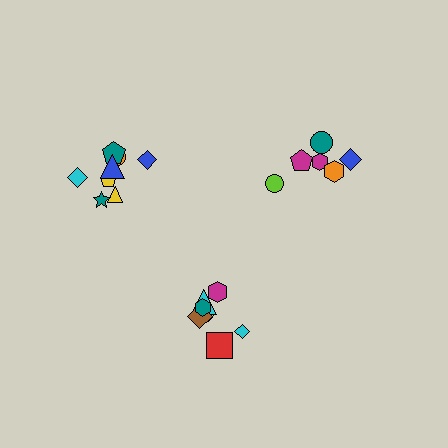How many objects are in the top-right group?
There are 6 objects.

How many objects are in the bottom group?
There are 7 objects.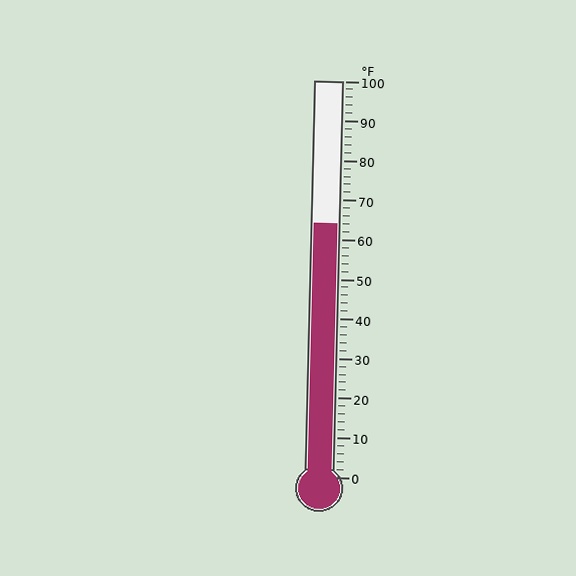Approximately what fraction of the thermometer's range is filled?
The thermometer is filled to approximately 65% of its range.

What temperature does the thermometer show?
The thermometer shows approximately 64°F.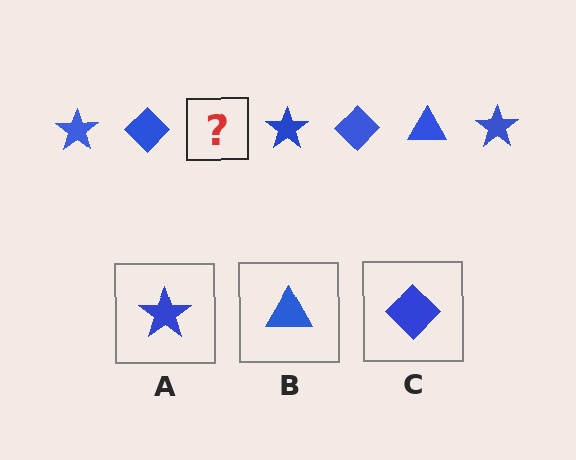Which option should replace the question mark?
Option B.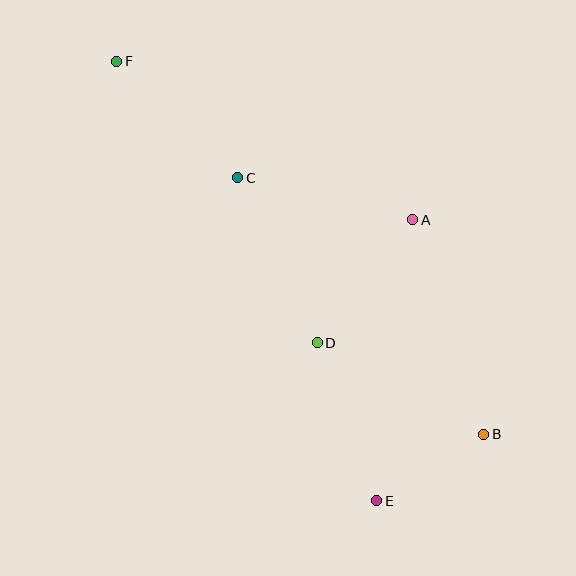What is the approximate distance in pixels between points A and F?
The distance between A and F is approximately 336 pixels.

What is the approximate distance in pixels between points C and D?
The distance between C and D is approximately 183 pixels.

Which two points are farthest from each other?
Points B and F are farthest from each other.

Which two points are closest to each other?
Points B and E are closest to each other.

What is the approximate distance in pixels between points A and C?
The distance between A and C is approximately 180 pixels.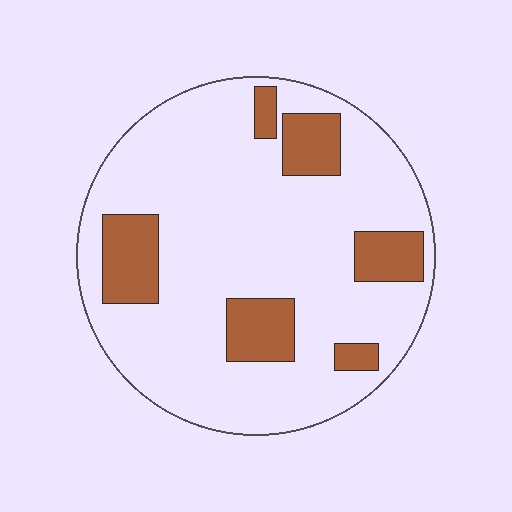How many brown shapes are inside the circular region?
6.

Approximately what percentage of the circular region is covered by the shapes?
Approximately 20%.